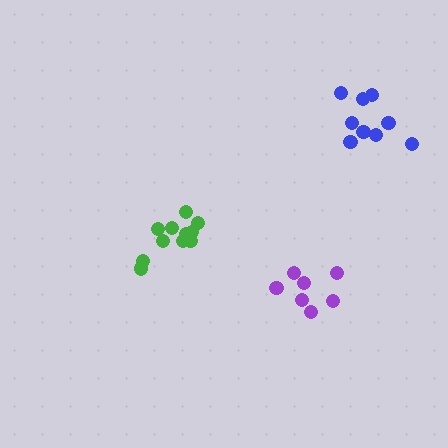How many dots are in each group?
Group 1: 10 dots, Group 2: 11 dots, Group 3: 7 dots (28 total).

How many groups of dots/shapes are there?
There are 3 groups.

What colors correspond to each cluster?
The clusters are colored: blue, green, purple.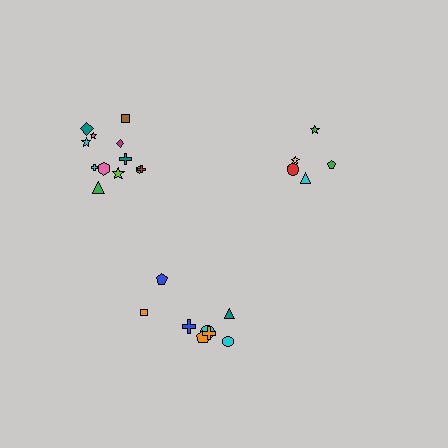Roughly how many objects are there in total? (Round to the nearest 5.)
Roughly 25 objects in total.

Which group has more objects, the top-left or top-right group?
The top-left group.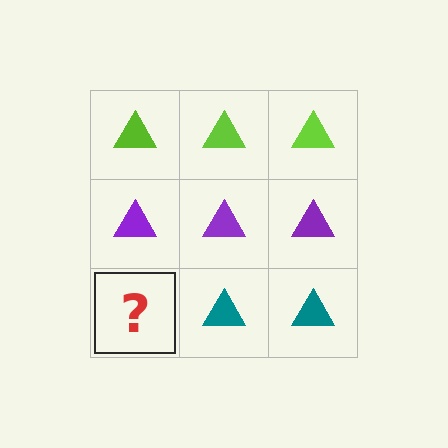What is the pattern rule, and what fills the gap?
The rule is that each row has a consistent color. The gap should be filled with a teal triangle.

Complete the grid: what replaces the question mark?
The question mark should be replaced with a teal triangle.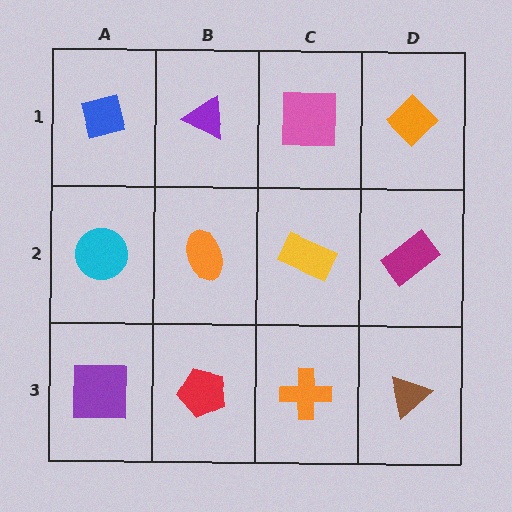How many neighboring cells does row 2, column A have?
3.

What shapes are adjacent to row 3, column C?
A yellow rectangle (row 2, column C), a red pentagon (row 3, column B), a brown triangle (row 3, column D).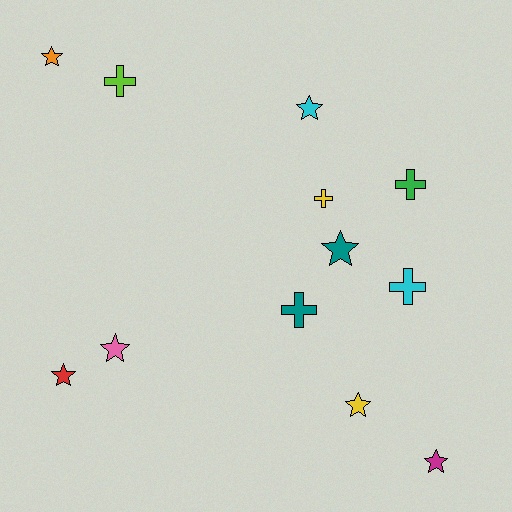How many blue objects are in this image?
There are no blue objects.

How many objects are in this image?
There are 12 objects.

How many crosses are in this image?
There are 5 crosses.